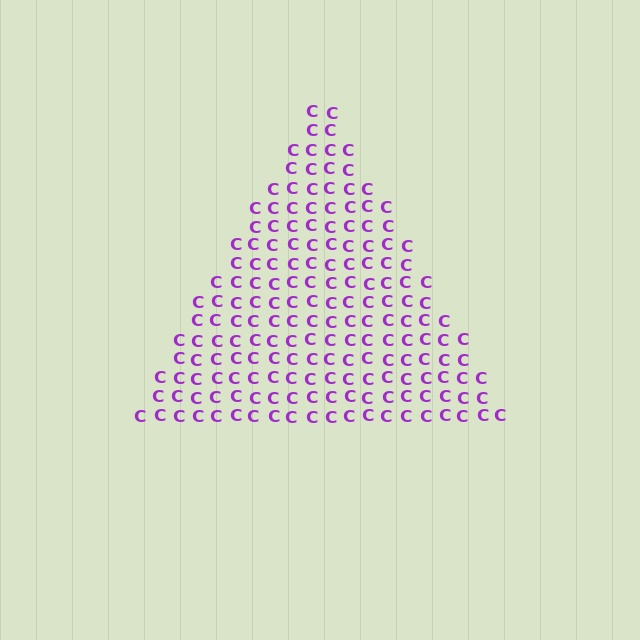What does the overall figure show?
The overall figure shows a triangle.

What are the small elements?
The small elements are letter C's.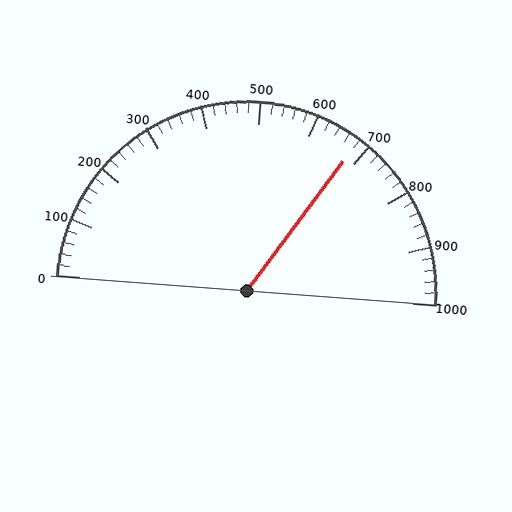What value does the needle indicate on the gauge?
The needle indicates approximately 680.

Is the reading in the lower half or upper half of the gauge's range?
The reading is in the upper half of the range (0 to 1000).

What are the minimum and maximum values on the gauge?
The gauge ranges from 0 to 1000.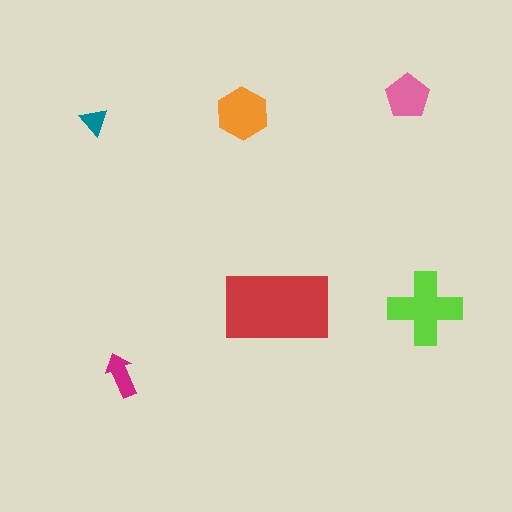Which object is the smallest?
The teal triangle.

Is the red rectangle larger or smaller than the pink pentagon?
Larger.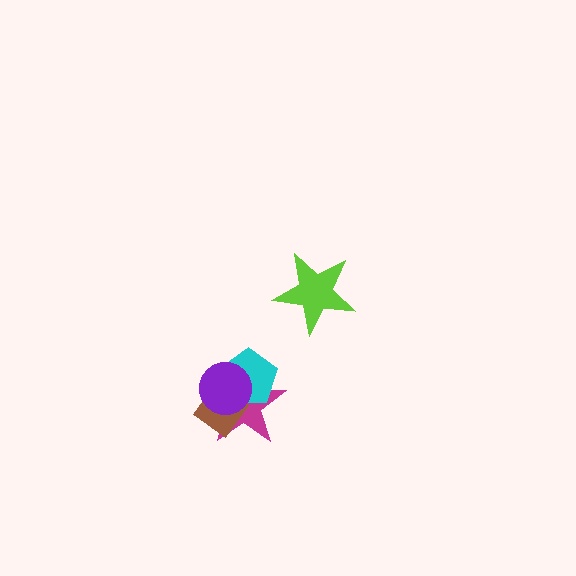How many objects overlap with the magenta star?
3 objects overlap with the magenta star.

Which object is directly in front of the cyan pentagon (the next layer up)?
The brown diamond is directly in front of the cyan pentagon.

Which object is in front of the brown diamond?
The purple circle is in front of the brown diamond.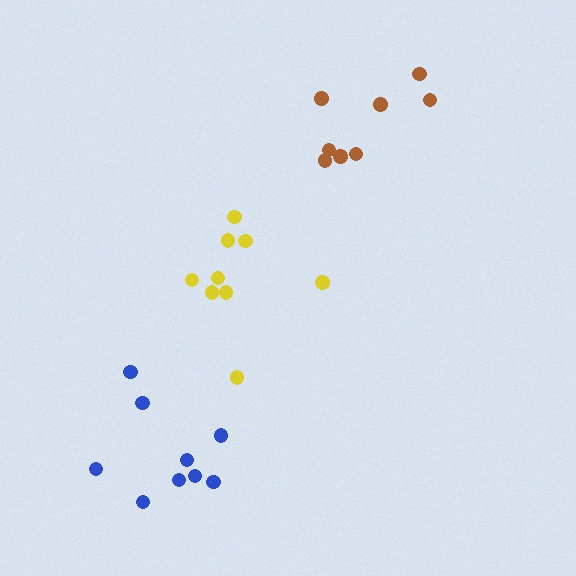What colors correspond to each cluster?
The clusters are colored: brown, yellow, blue.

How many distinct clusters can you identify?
There are 3 distinct clusters.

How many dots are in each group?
Group 1: 8 dots, Group 2: 9 dots, Group 3: 9 dots (26 total).